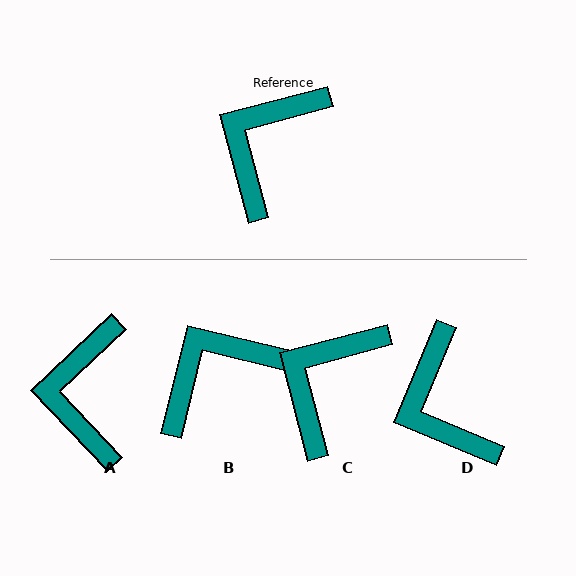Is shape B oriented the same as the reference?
No, it is off by about 28 degrees.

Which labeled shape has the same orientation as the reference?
C.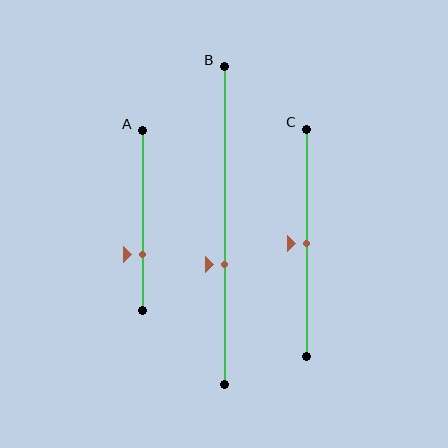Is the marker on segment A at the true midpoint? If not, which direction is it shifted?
No, the marker on segment A is shifted downward by about 19% of the segment length.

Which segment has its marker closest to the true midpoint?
Segment C has its marker closest to the true midpoint.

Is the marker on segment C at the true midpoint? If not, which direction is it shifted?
Yes, the marker on segment C is at the true midpoint.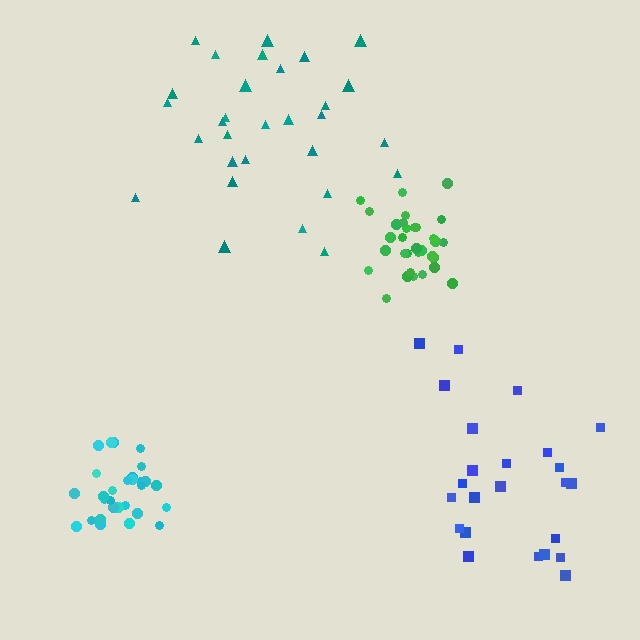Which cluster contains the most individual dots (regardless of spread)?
Green (32).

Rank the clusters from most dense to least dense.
green, cyan, teal, blue.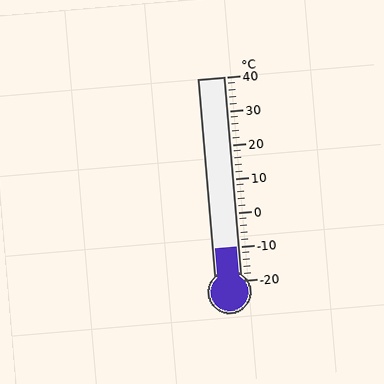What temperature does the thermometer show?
The thermometer shows approximately -10°C.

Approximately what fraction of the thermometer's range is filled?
The thermometer is filled to approximately 15% of its range.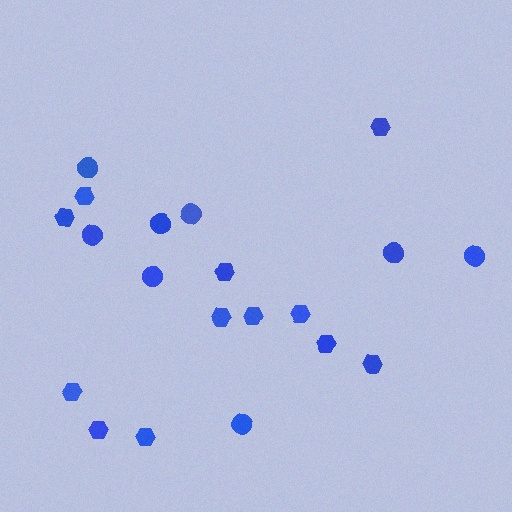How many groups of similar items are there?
There are 2 groups: one group of circles (8) and one group of hexagons (12).